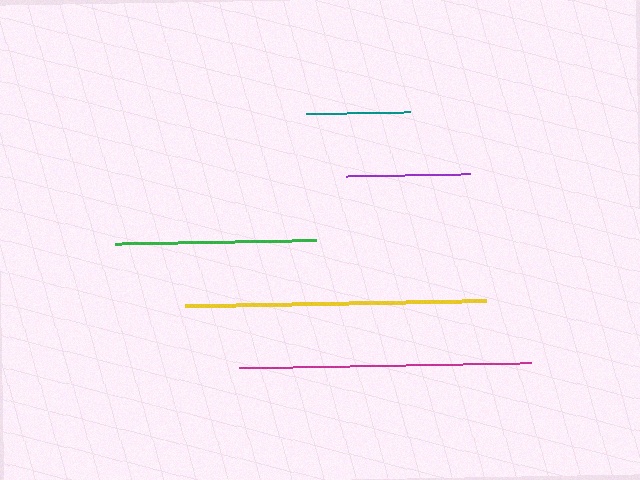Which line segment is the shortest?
The teal line is the shortest at approximately 103 pixels.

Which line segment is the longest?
The yellow line is the longest at approximately 301 pixels.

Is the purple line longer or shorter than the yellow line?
The yellow line is longer than the purple line.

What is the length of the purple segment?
The purple segment is approximately 125 pixels long.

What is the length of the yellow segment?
The yellow segment is approximately 301 pixels long.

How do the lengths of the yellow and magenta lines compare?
The yellow and magenta lines are approximately the same length.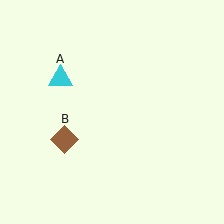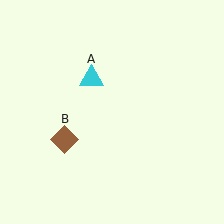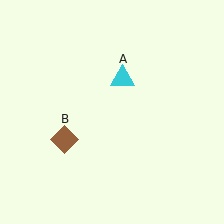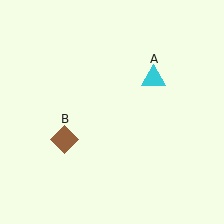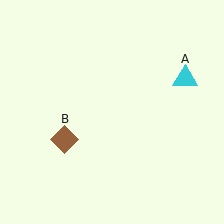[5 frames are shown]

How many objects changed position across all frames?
1 object changed position: cyan triangle (object A).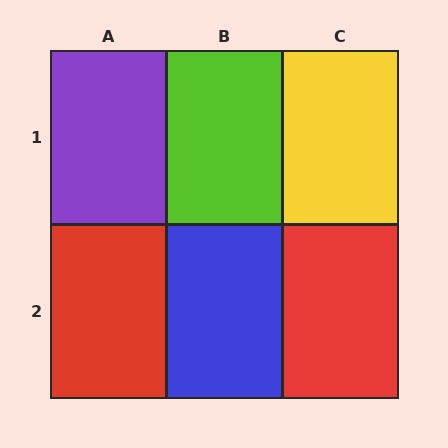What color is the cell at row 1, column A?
Purple.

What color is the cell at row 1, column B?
Lime.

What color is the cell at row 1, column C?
Yellow.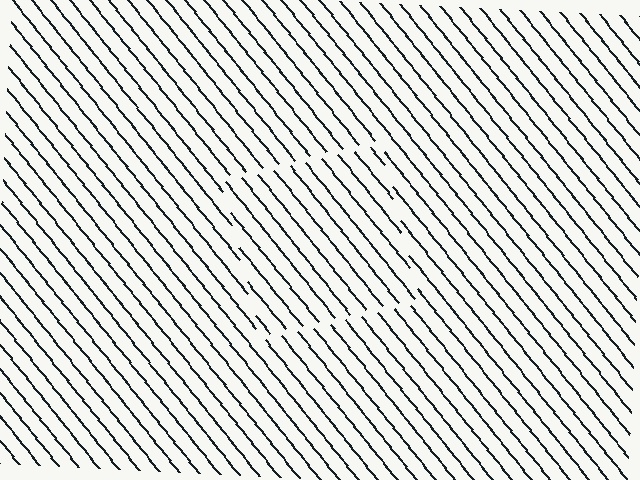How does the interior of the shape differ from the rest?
The interior of the shape contains the same grating, shifted by half a period — the contour is defined by the phase discontinuity where line-ends from the inner and outer gratings abut.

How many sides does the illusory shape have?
4 sides — the line-ends trace a square.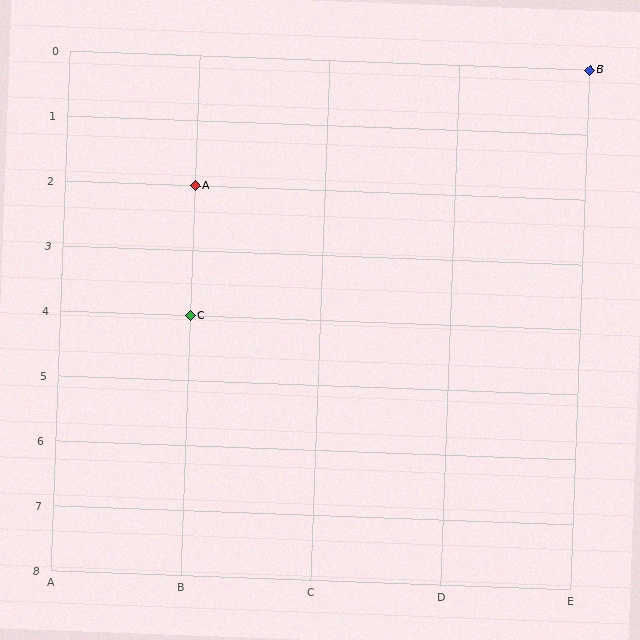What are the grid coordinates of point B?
Point B is at grid coordinates (E, 0).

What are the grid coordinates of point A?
Point A is at grid coordinates (B, 2).